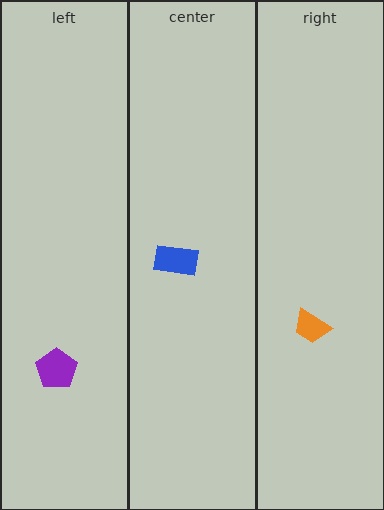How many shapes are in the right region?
1.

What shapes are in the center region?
The blue rectangle.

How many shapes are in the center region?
1.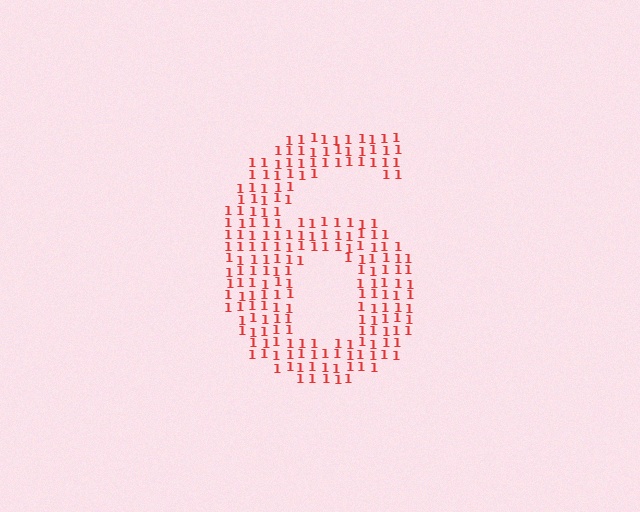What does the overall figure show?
The overall figure shows the digit 6.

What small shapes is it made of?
It is made of small digit 1's.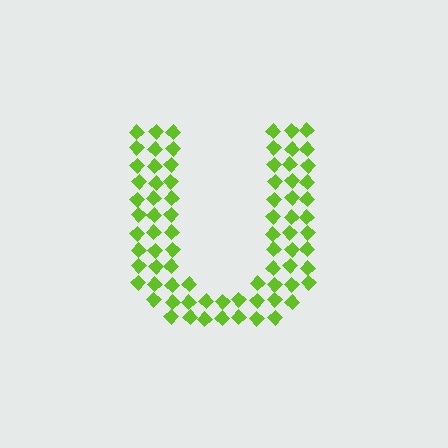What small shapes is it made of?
It is made of small diamonds.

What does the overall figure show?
The overall figure shows the letter U.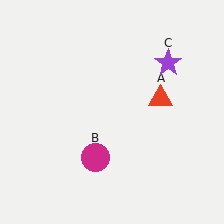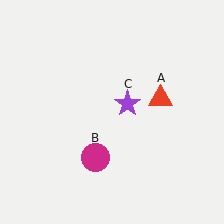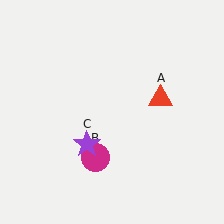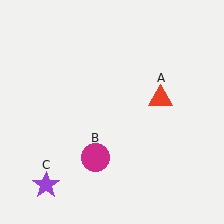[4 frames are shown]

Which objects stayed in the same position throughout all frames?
Red triangle (object A) and magenta circle (object B) remained stationary.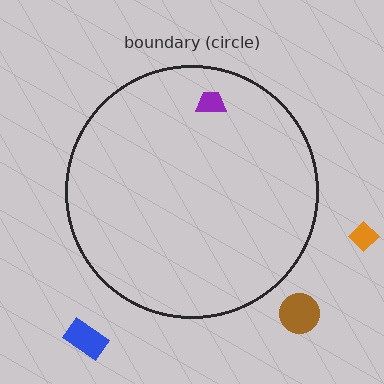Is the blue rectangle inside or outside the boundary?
Outside.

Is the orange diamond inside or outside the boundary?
Outside.